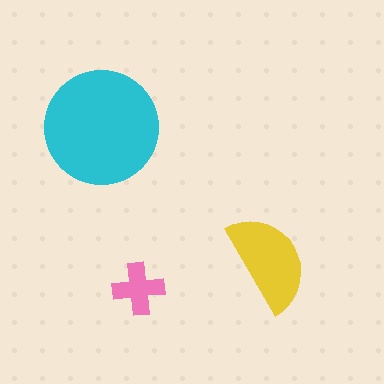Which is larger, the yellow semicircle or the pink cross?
The yellow semicircle.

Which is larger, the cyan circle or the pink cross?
The cyan circle.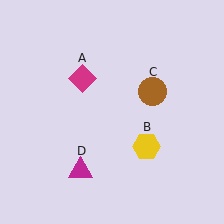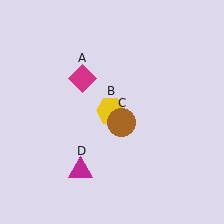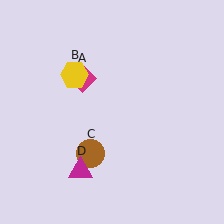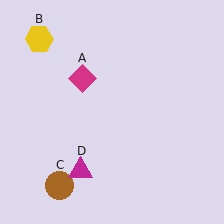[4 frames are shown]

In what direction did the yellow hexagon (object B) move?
The yellow hexagon (object B) moved up and to the left.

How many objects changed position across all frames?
2 objects changed position: yellow hexagon (object B), brown circle (object C).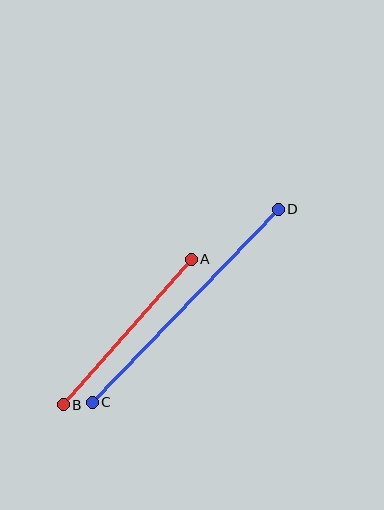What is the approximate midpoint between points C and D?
The midpoint is at approximately (185, 306) pixels.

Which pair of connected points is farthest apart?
Points C and D are farthest apart.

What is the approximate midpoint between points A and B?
The midpoint is at approximately (127, 332) pixels.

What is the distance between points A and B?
The distance is approximately 193 pixels.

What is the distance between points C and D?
The distance is approximately 268 pixels.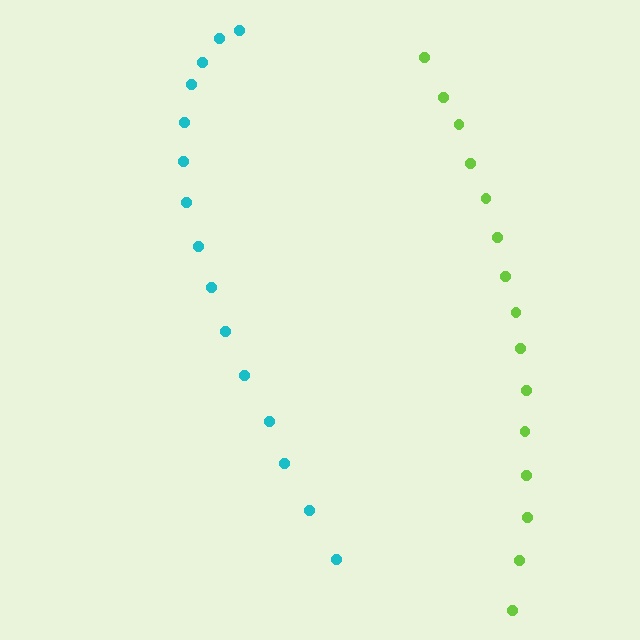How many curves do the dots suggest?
There are 2 distinct paths.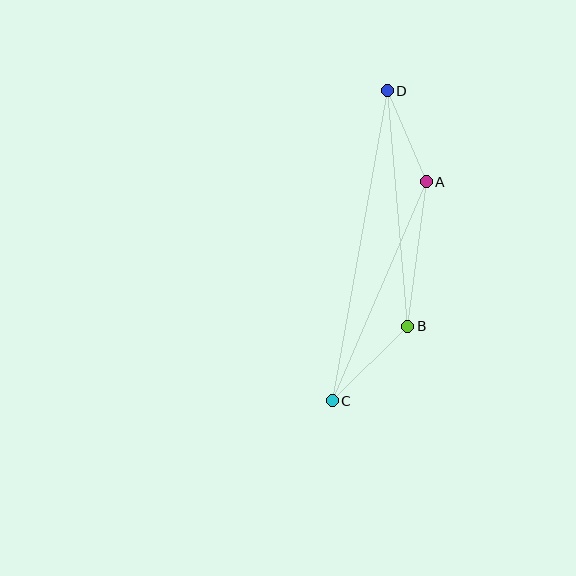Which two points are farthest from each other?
Points C and D are farthest from each other.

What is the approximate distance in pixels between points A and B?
The distance between A and B is approximately 146 pixels.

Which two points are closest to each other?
Points A and D are closest to each other.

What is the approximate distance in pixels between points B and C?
The distance between B and C is approximately 106 pixels.